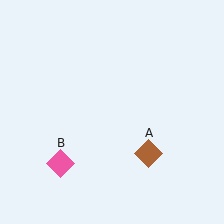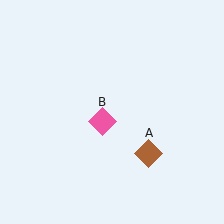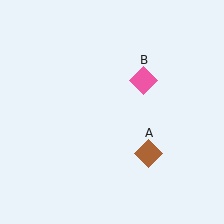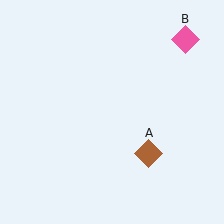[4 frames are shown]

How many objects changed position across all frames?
1 object changed position: pink diamond (object B).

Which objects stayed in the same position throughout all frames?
Brown diamond (object A) remained stationary.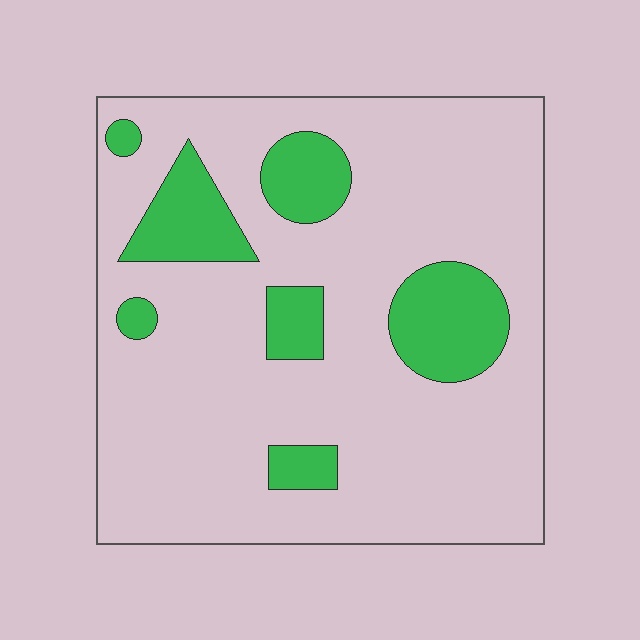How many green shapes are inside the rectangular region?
7.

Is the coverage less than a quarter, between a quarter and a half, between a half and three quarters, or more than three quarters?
Less than a quarter.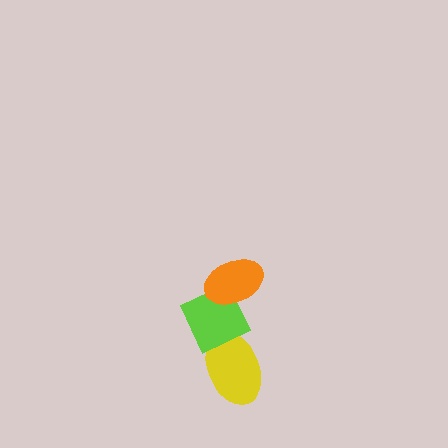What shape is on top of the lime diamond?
The orange ellipse is on top of the lime diamond.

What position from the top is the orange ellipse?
The orange ellipse is 1st from the top.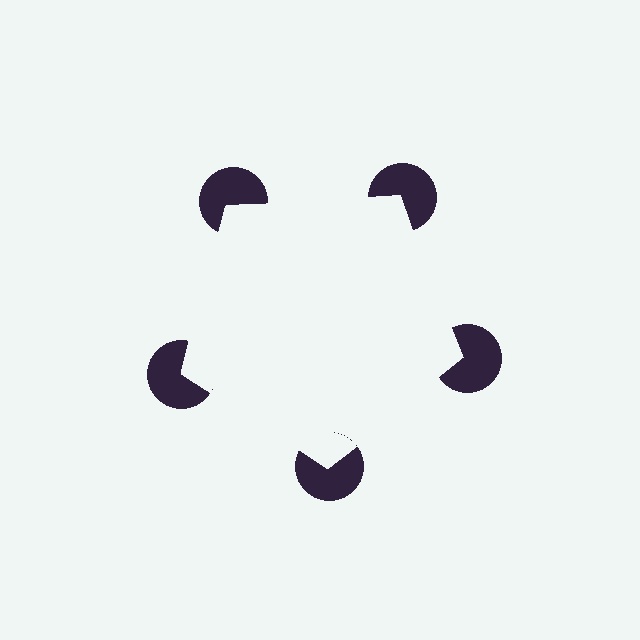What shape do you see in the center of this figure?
An illusory pentagon — its edges are inferred from the aligned wedge cuts in the pac-man discs, not physically drawn.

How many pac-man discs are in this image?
There are 5 — one at each vertex of the illusory pentagon.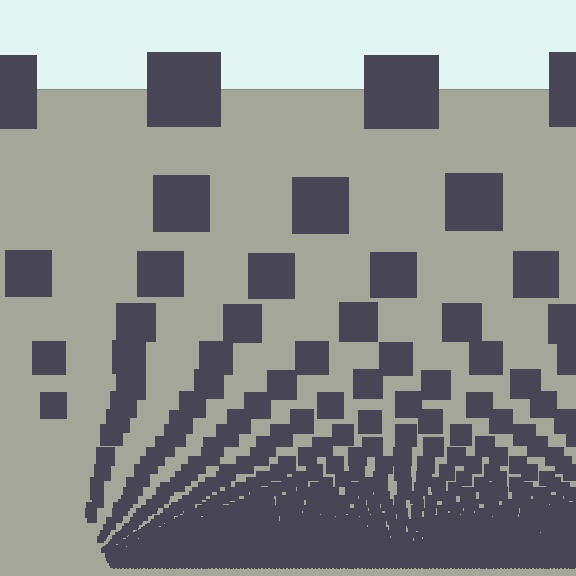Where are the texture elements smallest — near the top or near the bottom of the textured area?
Near the bottom.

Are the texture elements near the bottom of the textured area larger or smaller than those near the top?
Smaller. The gradient is inverted — elements near the bottom are smaller and denser.